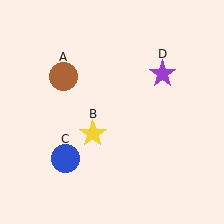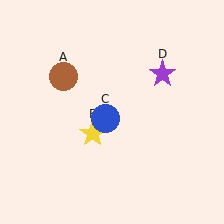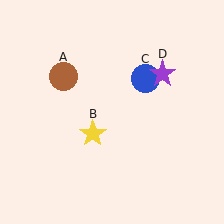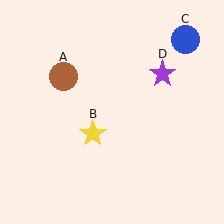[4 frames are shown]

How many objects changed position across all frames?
1 object changed position: blue circle (object C).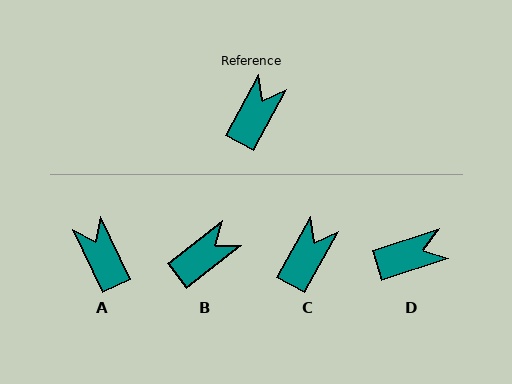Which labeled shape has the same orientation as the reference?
C.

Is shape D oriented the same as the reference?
No, it is off by about 44 degrees.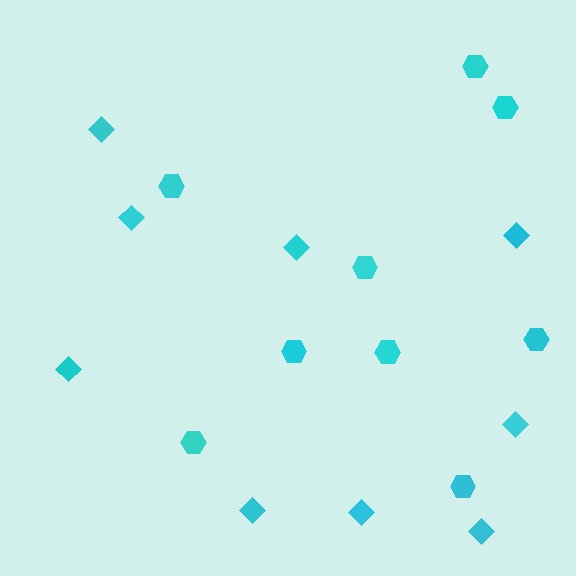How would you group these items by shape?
There are 2 groups: one group of hexagons (9) and one group of diamonds (9).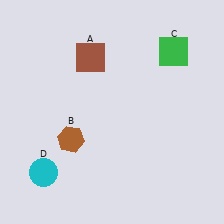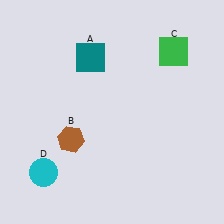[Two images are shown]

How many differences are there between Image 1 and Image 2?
There is 1 difference between the two images.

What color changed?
The square (A) changed from brown in Image 1 to teal in Image 2.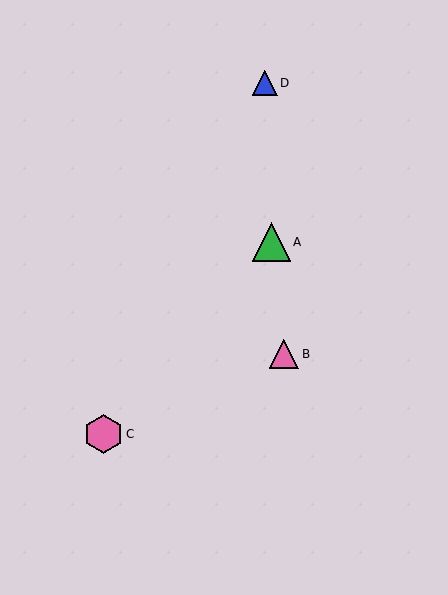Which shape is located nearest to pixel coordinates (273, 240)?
The green triangle (labeled A) at (271, 242) is nearest to that location.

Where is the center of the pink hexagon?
The center of the pink hexagon is at (104, 434).